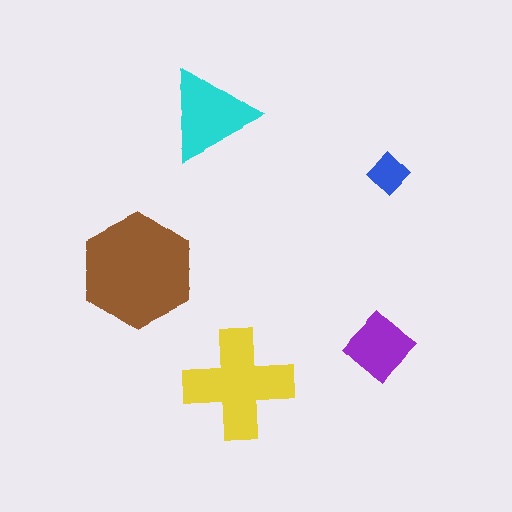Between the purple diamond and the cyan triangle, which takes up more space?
The cyan triangle.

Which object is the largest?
The brown hexagon.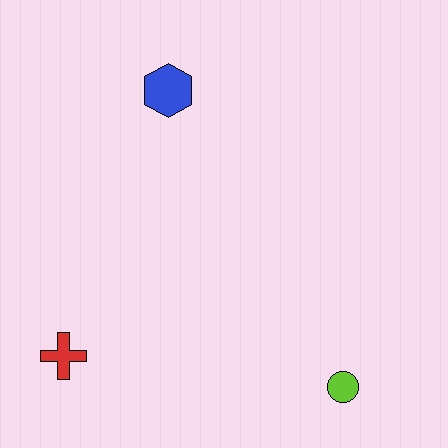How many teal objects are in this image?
There are no teal objects.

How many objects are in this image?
There are 3 objects.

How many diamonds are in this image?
There are no diamonds.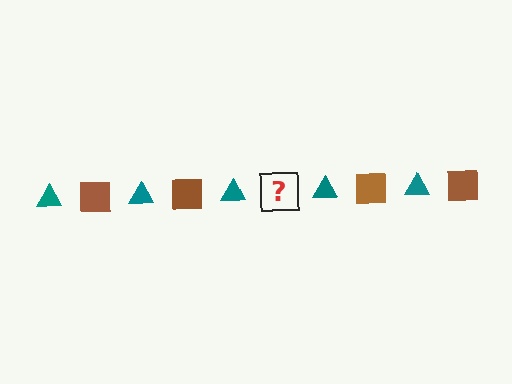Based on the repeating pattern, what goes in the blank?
The blank should be a brown square.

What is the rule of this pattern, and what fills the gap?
The rule is that the pattern alternates between teal triangle and brown square. The gap should be filled with a brown square.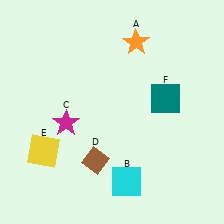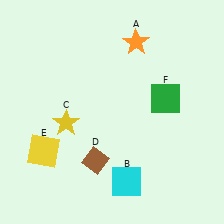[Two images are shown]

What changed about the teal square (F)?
In Image 1, F is teal. In Image 2, it changed to green.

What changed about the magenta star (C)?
In Image 1, C is magenta. In Image 2, it changed to yellow.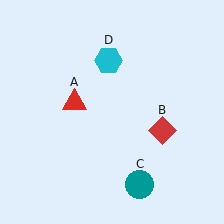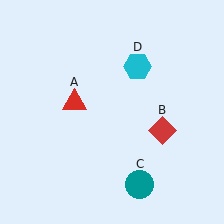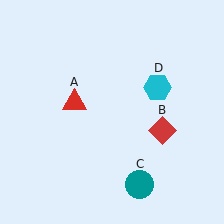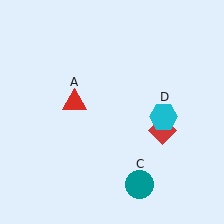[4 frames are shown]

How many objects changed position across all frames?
1 object changed position: cyan hexagon (object D).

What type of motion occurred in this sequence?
The cyan hexagon (object D) rotated clockwise around the center of the scene.